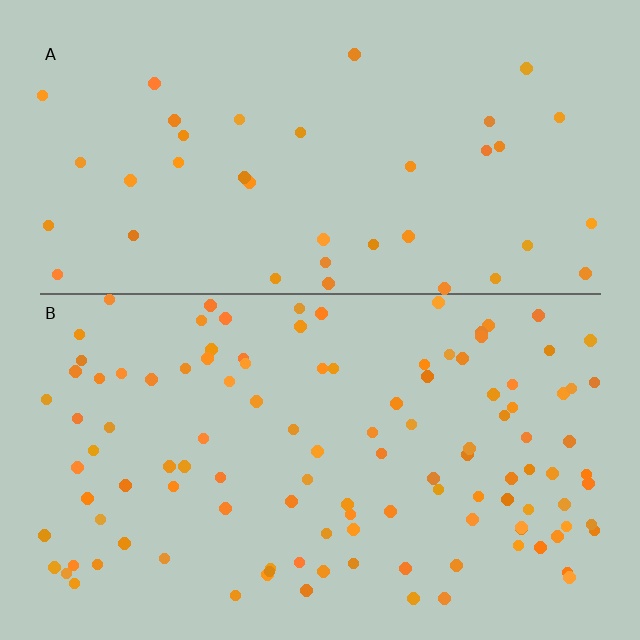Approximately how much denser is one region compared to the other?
Approximately 2.9× — region B over region A.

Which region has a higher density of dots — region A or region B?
B (the bottom).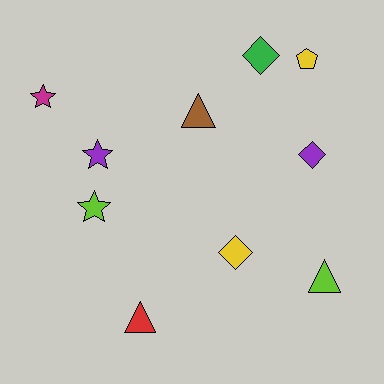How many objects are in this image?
There are 10 objects.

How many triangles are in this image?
There are 3 triangles.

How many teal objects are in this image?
There are no teal objects.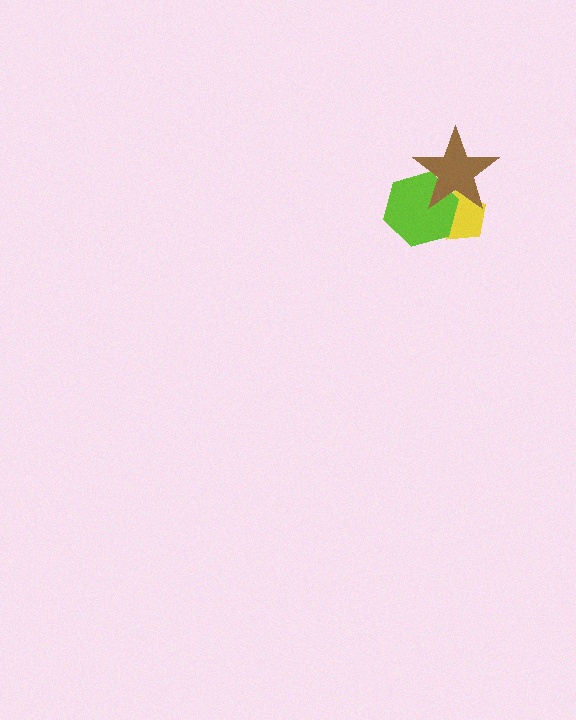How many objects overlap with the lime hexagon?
2 objects overlap with the lime hexagon.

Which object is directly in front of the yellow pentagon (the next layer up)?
The lime hexagon is directly in front of the yellow pentagon.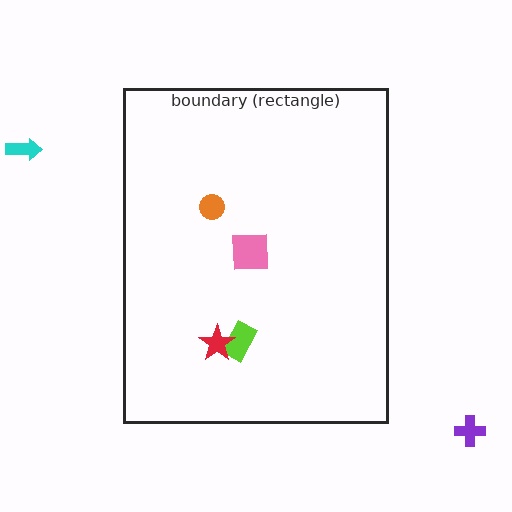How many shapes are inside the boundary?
4 inside, 2 outside.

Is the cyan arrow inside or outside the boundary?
Outside.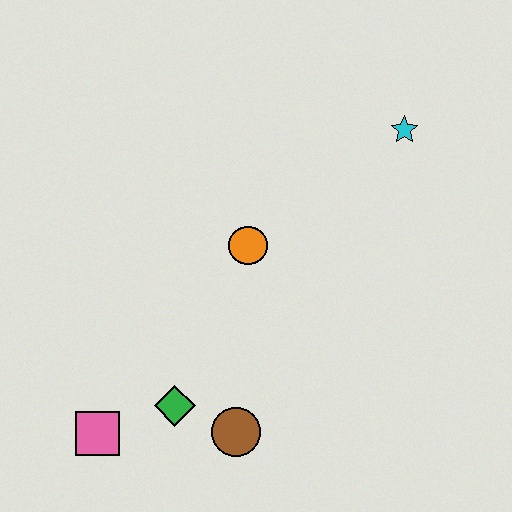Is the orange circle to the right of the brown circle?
Yes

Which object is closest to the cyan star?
The orange circle is closest to the cyan star.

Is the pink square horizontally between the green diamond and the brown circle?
No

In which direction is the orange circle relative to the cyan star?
The orange circle is to the left of the cyan star.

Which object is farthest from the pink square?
The cyan star is farthest from the pink square.